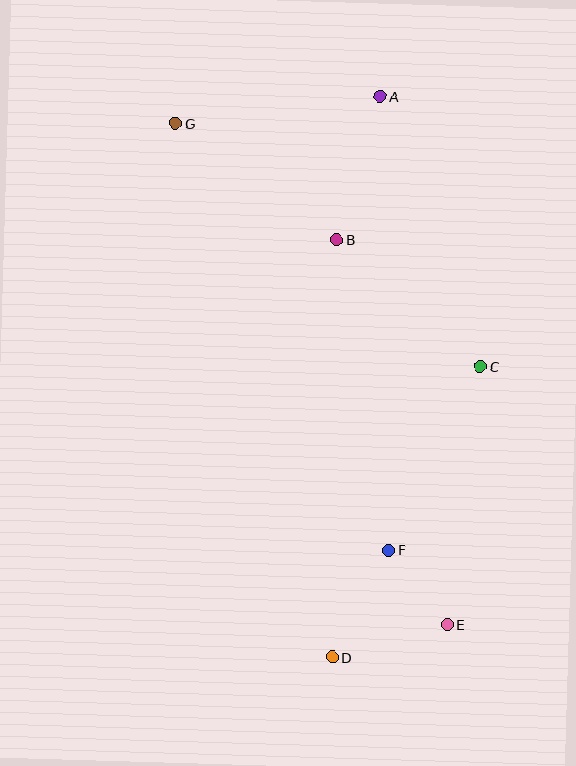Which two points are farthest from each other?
Points E and G are farthest from each other.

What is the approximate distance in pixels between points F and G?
The distance between F and G is approximately 477 pixels.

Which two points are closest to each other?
Points E and F are closest to each other.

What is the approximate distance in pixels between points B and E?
The distance between B and E is approximately 401 pixels.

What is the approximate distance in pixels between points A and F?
The distance between A and F is approximately 454 pixels.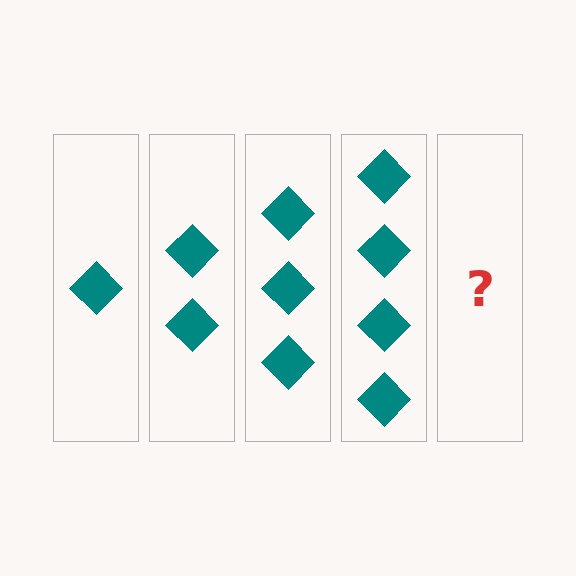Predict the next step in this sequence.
The next step is 5 diamonds.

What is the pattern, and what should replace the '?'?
The pattern is that each step adds one more diamond. The '?' should be 5 diamonds.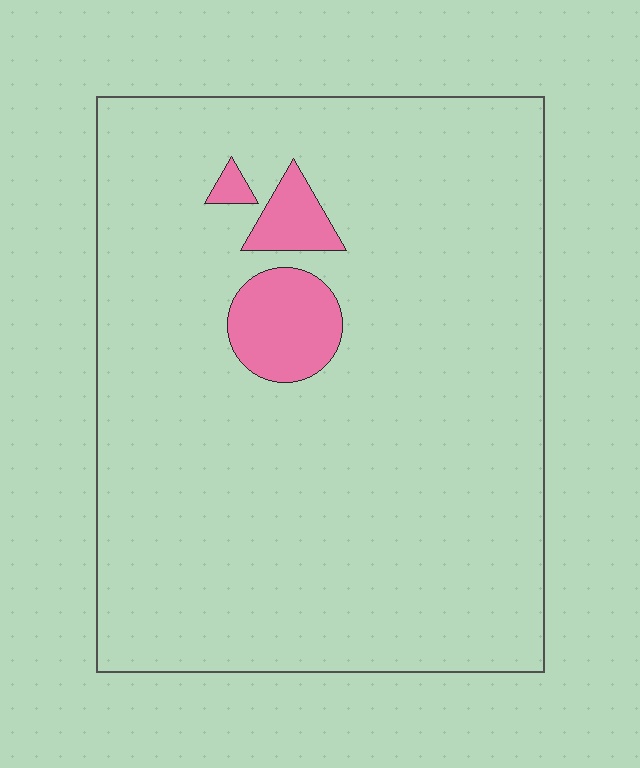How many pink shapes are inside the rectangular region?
3.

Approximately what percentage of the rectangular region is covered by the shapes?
Approximately 5%.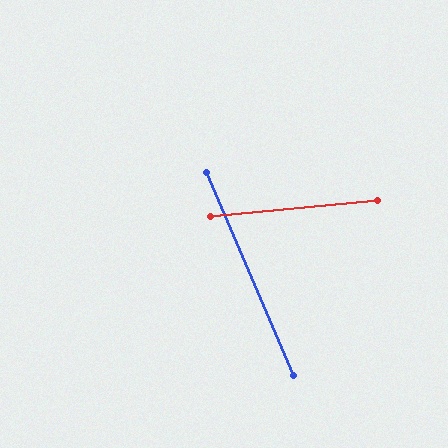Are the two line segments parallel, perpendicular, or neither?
Neither parallel nor perpendicular — they differ by about 72°.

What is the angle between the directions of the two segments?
Approximately 72 degrees.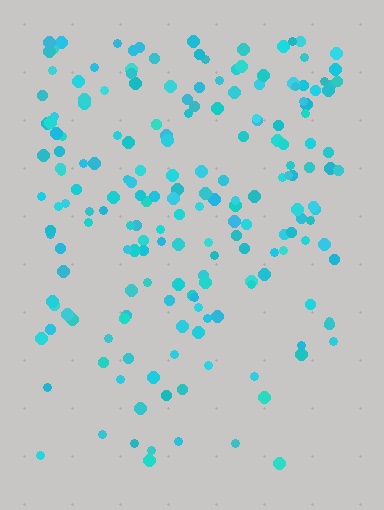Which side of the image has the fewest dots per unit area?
The bottom.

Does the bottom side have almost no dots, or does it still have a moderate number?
Still a moderate number, just noticeably fewer than the top.